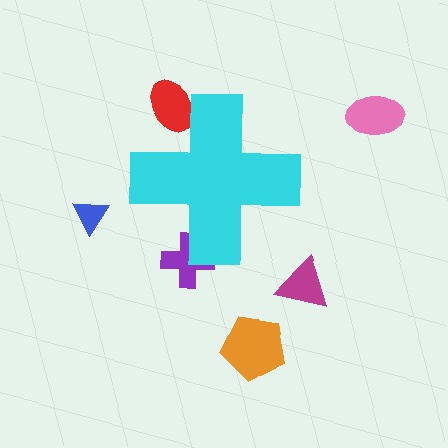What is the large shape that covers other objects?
A cyan cross.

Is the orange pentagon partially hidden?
No, the orange pentagon is fully visible.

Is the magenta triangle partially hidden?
No, the magenta triangle is fully visible.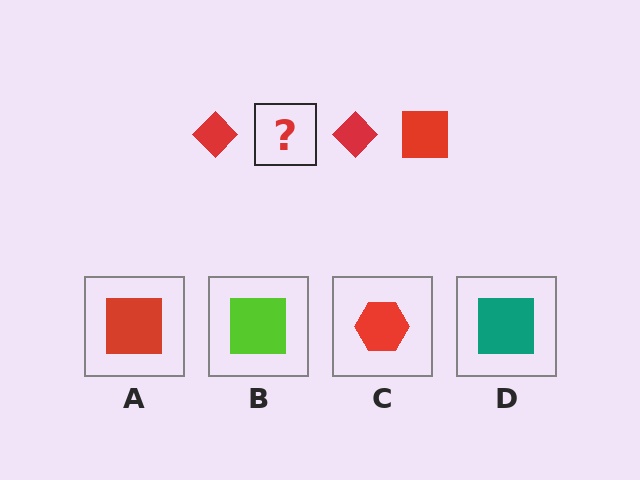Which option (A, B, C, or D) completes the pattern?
A.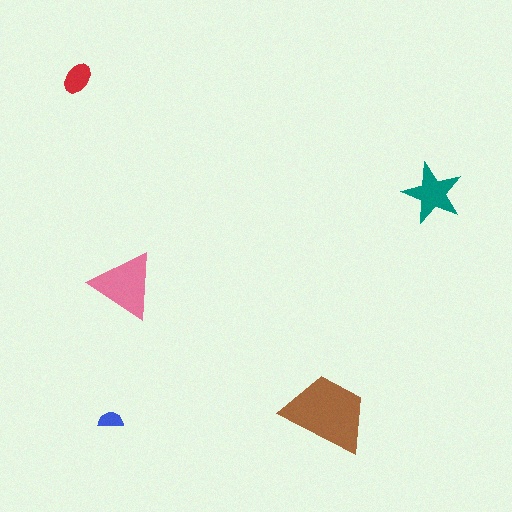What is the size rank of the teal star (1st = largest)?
3rd.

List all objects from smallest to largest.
The blue semicircle, the red ellipse, the teal star, the pink triangle, the brown trapezoid.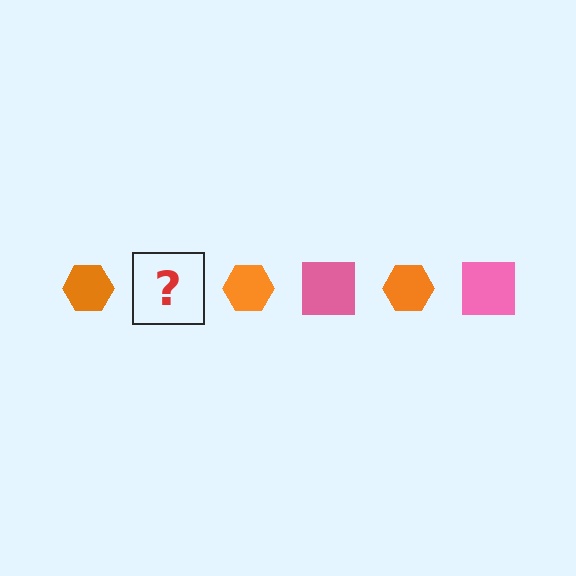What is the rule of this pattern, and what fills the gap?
The rule is that the pattern alternates between orange hexagon and pink square. The gap should be filled with a pink square.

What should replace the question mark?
The question mark should be replaced with a pink square.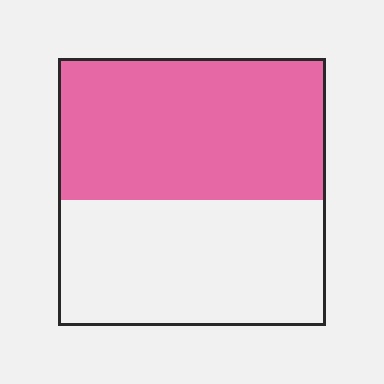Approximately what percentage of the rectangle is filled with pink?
Approximately 55%.